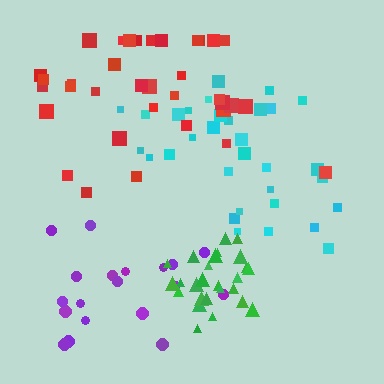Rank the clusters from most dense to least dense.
green, cyan, red, purple.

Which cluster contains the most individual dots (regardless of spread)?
Red (35).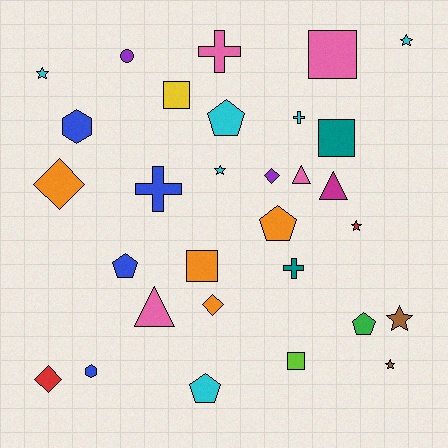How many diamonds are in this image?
There are 4 diamonds.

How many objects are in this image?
There are 30 objects.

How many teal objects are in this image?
There are 2 teal objects.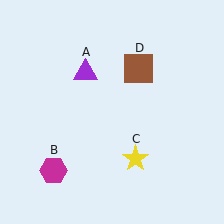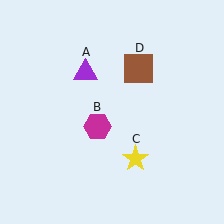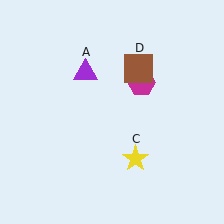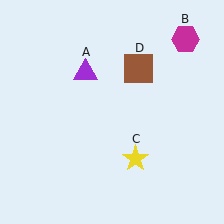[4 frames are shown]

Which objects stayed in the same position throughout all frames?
Purple triangle (object A) and yellow star (object C) and brown square (object D) remained stationary.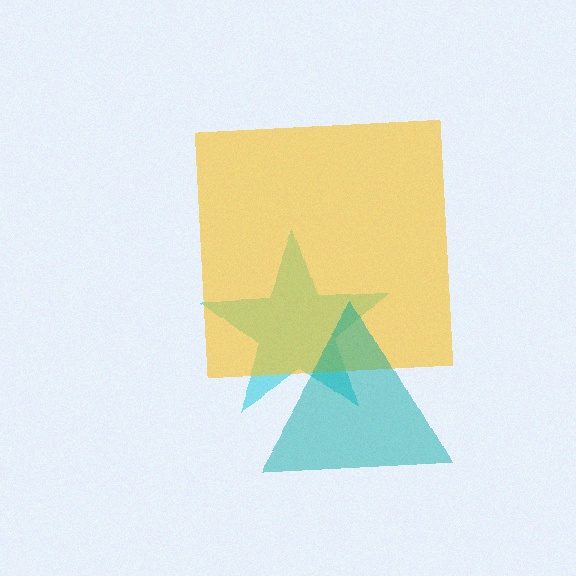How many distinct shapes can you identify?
There are 3 distinct shapes: a cyan star, a yellow square, a teal triangle.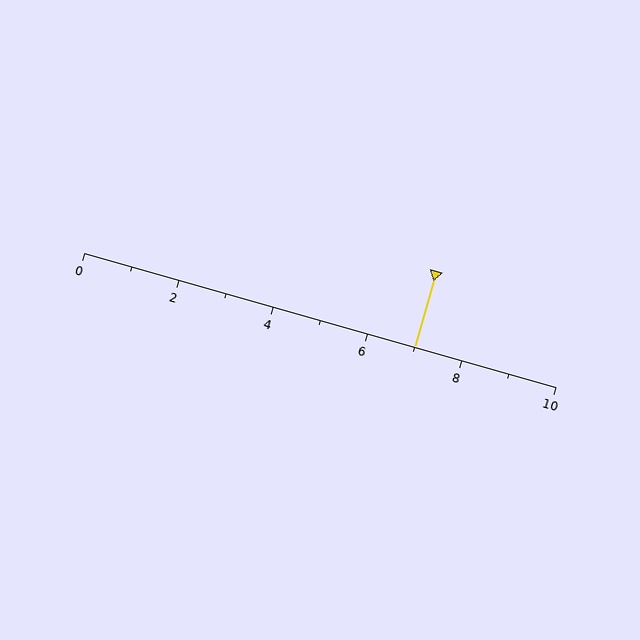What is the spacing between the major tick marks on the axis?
The major ticks are spaced 2 apart.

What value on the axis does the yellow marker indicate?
The marker indicates approximately 7.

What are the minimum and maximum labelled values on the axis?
The axis runs from 0 to 10.